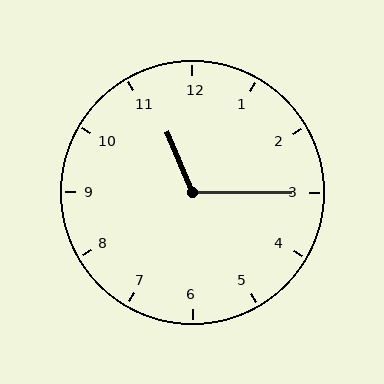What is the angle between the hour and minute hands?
Approximately 112 degrees.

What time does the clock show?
11:15.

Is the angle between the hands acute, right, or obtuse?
It is obtuse.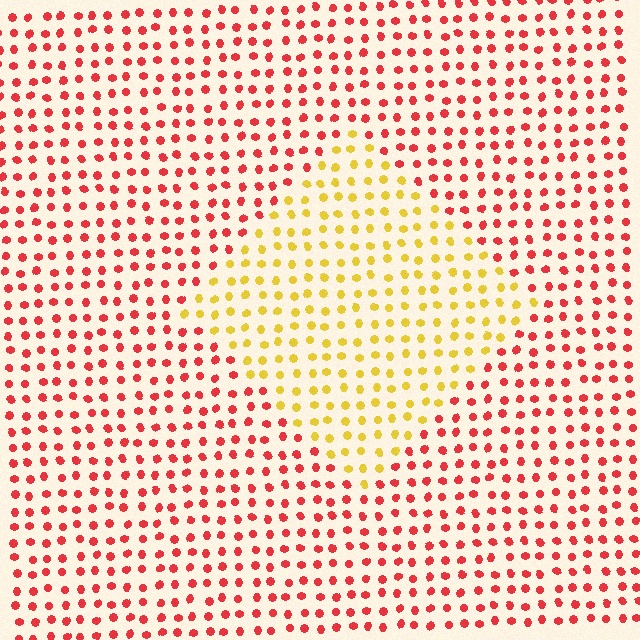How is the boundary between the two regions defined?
The boundary is defined purely by a slight shift in hue (about 55 degrees). Spacing, size, and orientation are identical on both sides.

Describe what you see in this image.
The image is filled with small red elements in a uniform arrangement. A diamond-shaped region is visible where the elements are tinted to a slightly different hue, forming a subtle color boundary.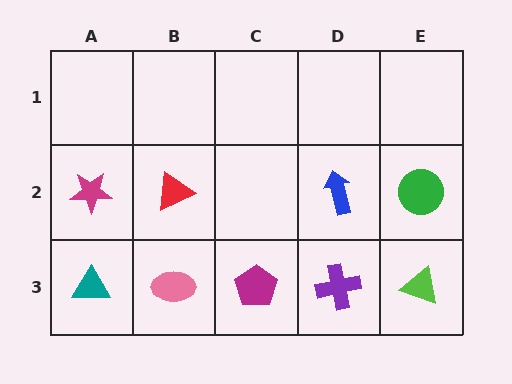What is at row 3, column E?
A lime triangle.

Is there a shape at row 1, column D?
No, that cell is empty.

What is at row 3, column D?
A purple cross.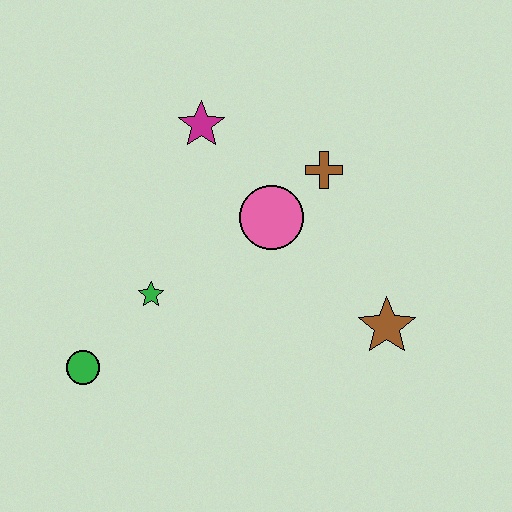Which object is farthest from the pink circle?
The green circle is farthest from the pink circle.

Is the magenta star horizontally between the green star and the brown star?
Yes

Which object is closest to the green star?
The green circle is closest to the green star.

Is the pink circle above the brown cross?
No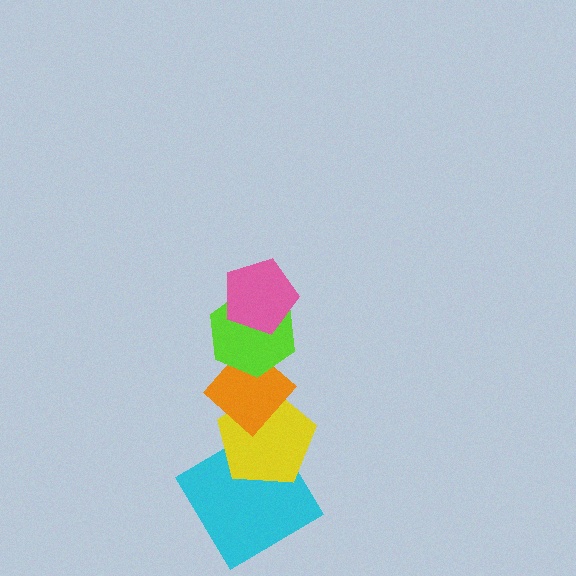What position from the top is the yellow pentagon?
The yellow pentagon is 4th from the top.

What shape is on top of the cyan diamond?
The yellow pentagon is on top of the cyan diamond.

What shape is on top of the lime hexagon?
The pink pentagon is on top of the lime hexagon.